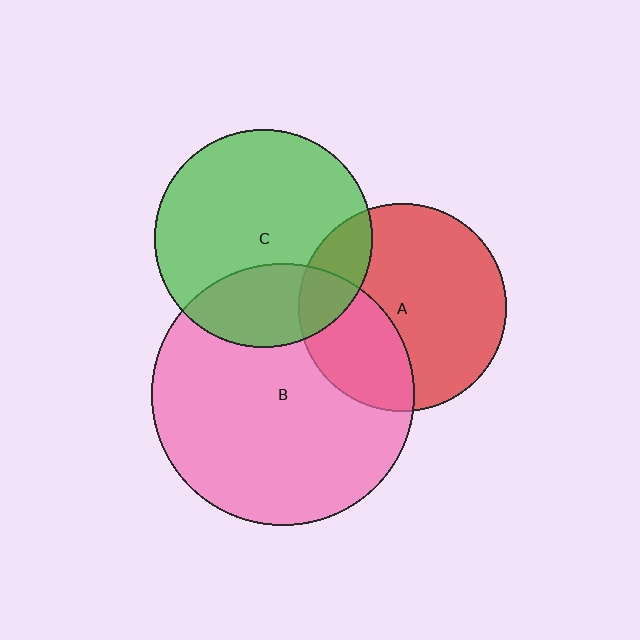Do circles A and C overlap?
Yes.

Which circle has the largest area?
Circle B (pink).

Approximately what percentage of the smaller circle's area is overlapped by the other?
Approximately 15%.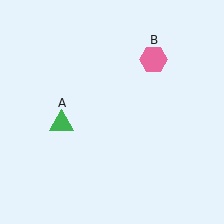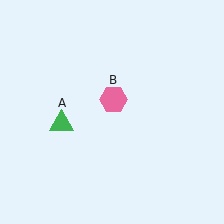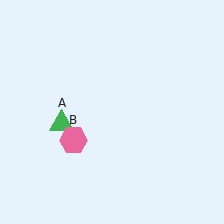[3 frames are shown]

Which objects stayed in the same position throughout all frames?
Green triangle (object A) remained stationary.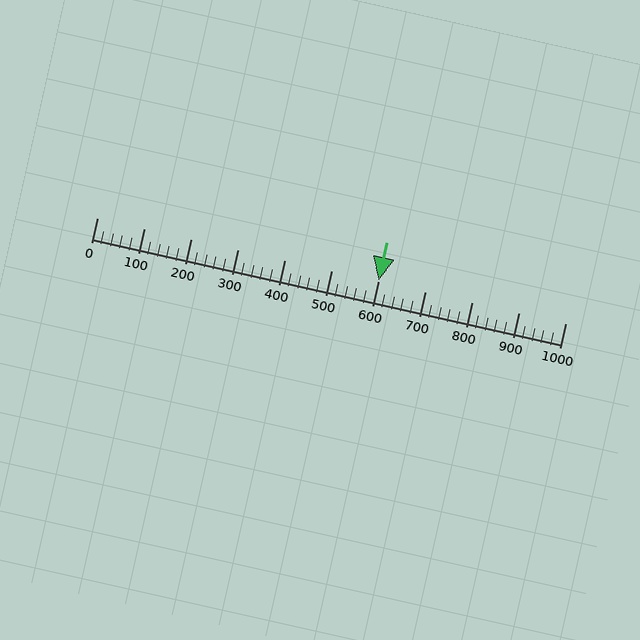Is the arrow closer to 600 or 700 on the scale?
The arrow is closer to 600.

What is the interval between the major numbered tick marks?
The major tick marks are spaced 100 units apart.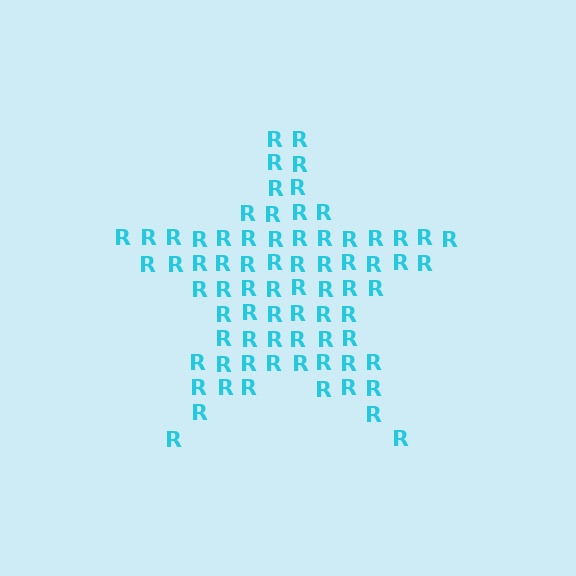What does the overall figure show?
The overall figure shows a star.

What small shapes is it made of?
It is made of small letter R's.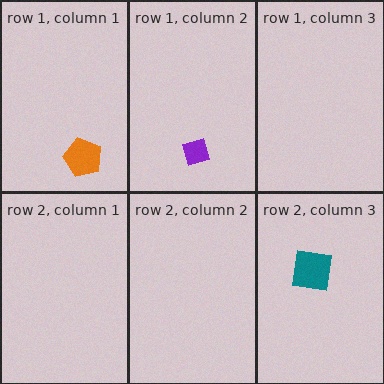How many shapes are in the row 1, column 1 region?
1.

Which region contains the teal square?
The row 2, column 3 region.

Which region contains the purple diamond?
The row 1, column 2 region.